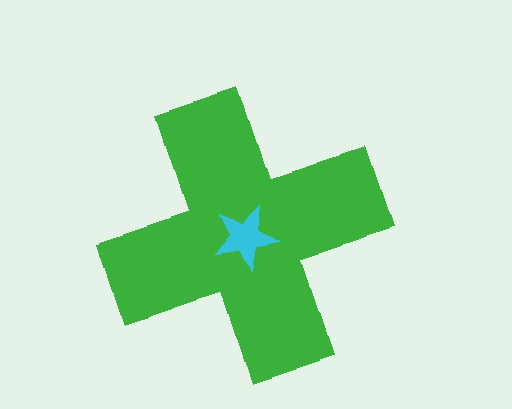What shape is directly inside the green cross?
The cyan star.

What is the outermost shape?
The green cross.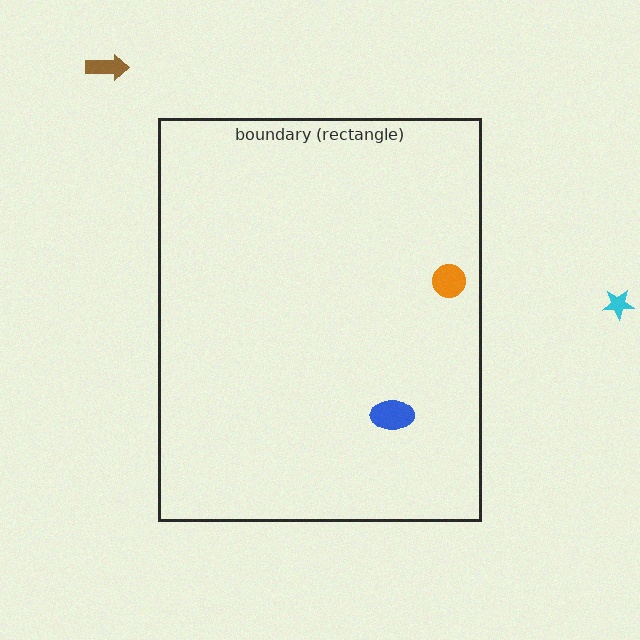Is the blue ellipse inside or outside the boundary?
Inside.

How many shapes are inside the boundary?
2 inside, 2 outside.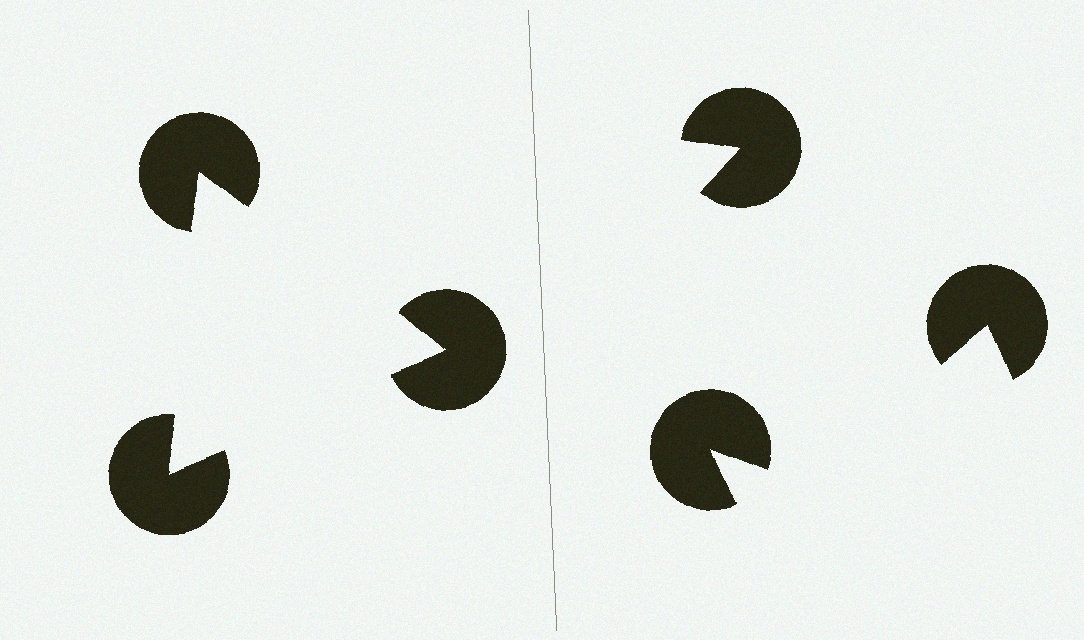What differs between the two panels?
The pac-man discs are positioned identically on both sides; only the wedge orientations differ. On the left they align to a triangle; on the right they are misaligned.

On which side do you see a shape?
An illusory triangle appears on the left side. On the right side the wedge cuts are rotated, so no coherent shape forms.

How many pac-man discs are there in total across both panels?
6 — 3 on each side.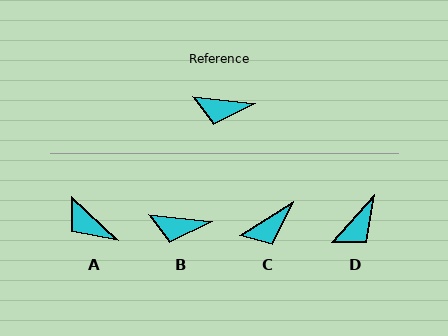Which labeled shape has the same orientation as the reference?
B.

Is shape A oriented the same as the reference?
No, it is off by about 37 degrees.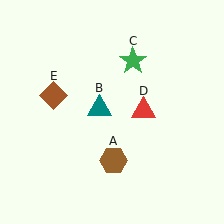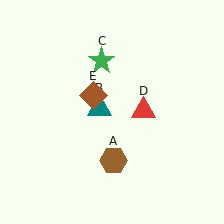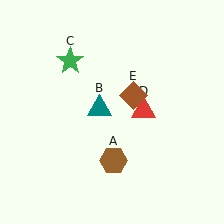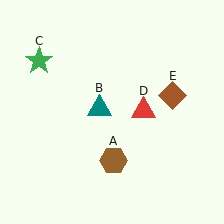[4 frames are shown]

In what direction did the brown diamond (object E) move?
The brown diamond (object E) moved right.